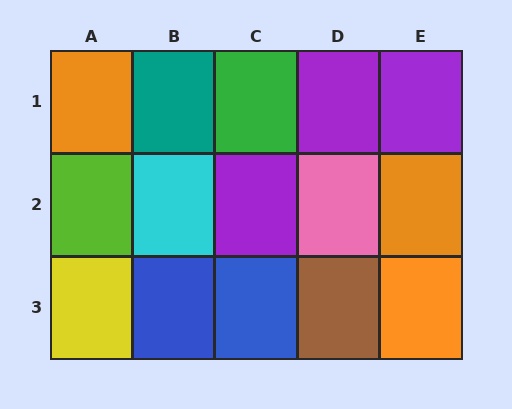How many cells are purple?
3 cells are purple.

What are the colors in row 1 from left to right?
Orange, teal, green, purple, purple.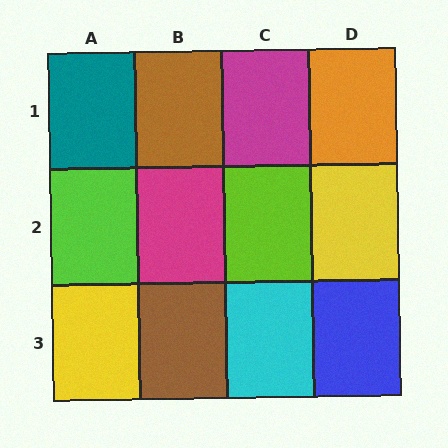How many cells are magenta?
2 cells are magenta.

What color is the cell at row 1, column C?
Magenta.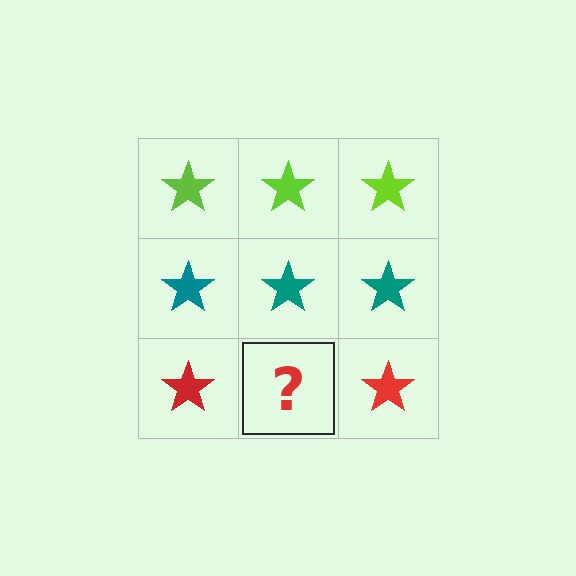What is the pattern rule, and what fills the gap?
The rule is that each row has a consistent color. The gap should be filled with a red star.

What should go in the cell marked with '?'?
The missing cell should contain a red star.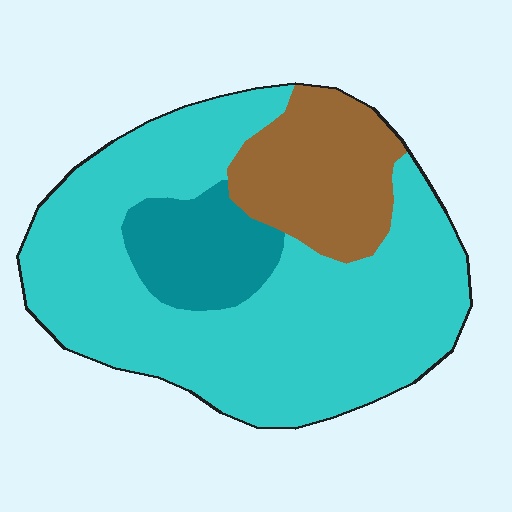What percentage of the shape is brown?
Brown takes up between a sixth and a third of the shape.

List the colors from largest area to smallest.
From largest to smallest: cyan, brown, teal.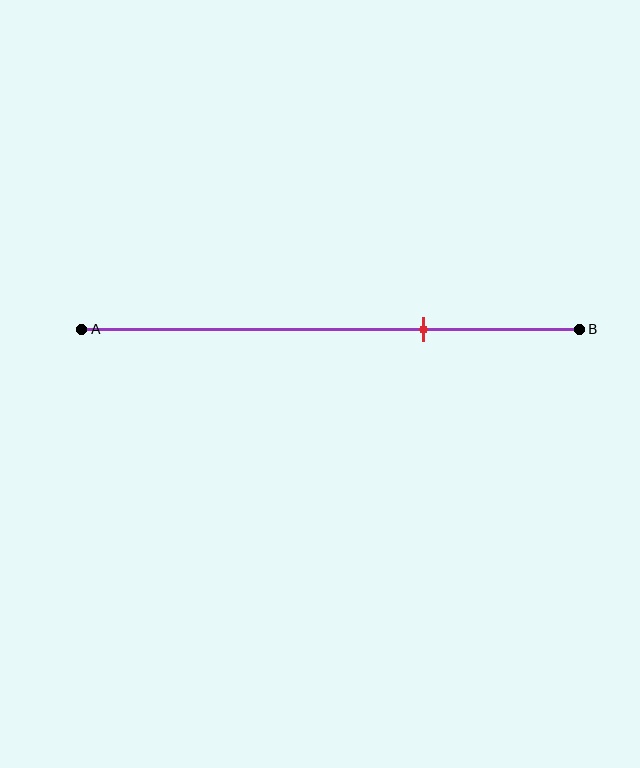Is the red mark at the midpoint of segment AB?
No, the mark is at about 70% from A, not at the 50% midpoint.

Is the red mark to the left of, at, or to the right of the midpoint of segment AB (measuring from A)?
The red mark is to the right of the midpoint of segment AB.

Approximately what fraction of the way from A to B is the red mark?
The red mark is approximately 70% of the way from A to B.